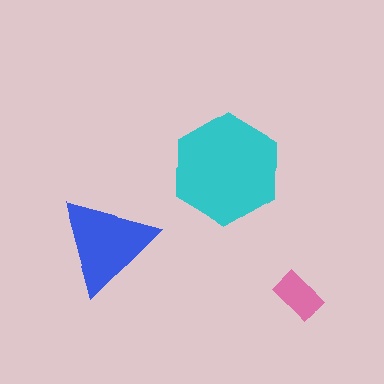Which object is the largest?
The cyan hexagon.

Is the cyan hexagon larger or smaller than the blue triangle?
Larger.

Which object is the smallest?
The pink rectangle.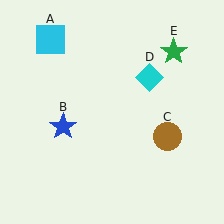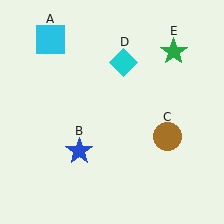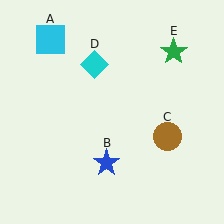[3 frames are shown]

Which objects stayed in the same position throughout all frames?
Cyan square (object A) and brown circle (object C) and green star (object E) remained stationary.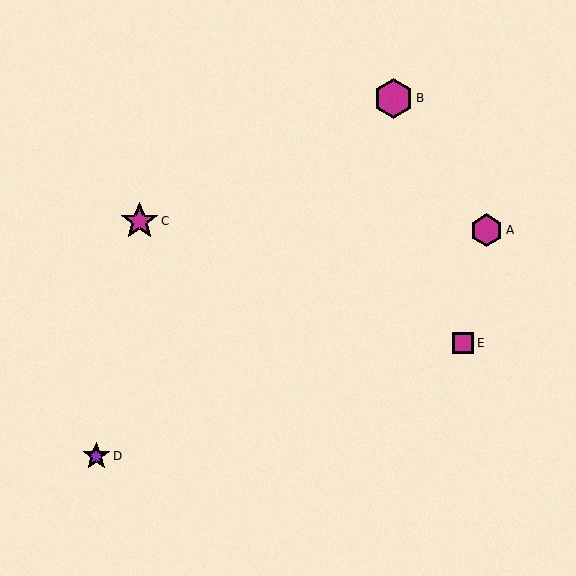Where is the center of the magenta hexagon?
The center of the magenta hexagon is at (393, 98).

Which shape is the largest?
The magenta hexagon (labeled B) is the largest.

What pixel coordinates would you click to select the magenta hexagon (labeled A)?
Click at (487, 230) to select the magenta hexagon A.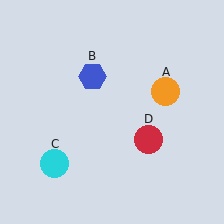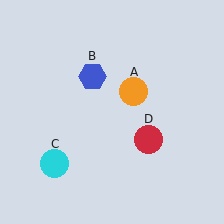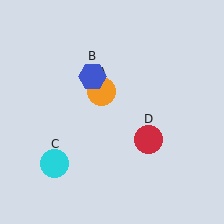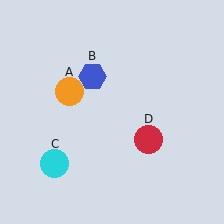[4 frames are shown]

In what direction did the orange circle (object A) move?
The orange circle (object A) moved left.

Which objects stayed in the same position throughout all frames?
Blue hexagon (object B) and cyan circle (object C) and red circle (object D) remained stationary.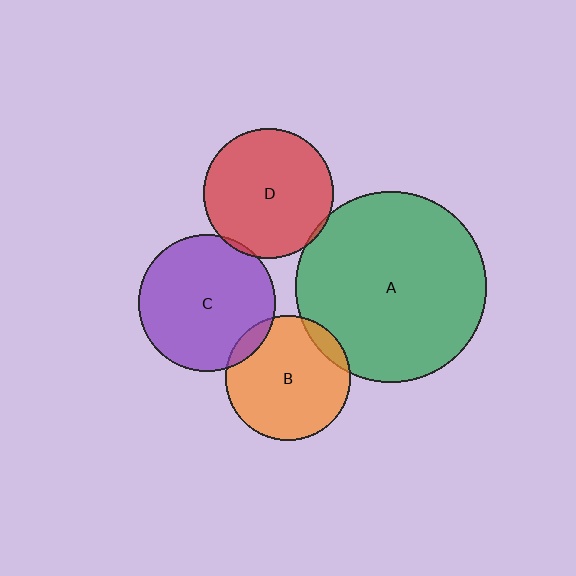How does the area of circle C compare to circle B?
Approximately 1.2 times.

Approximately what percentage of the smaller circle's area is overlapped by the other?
Approximately 5%.